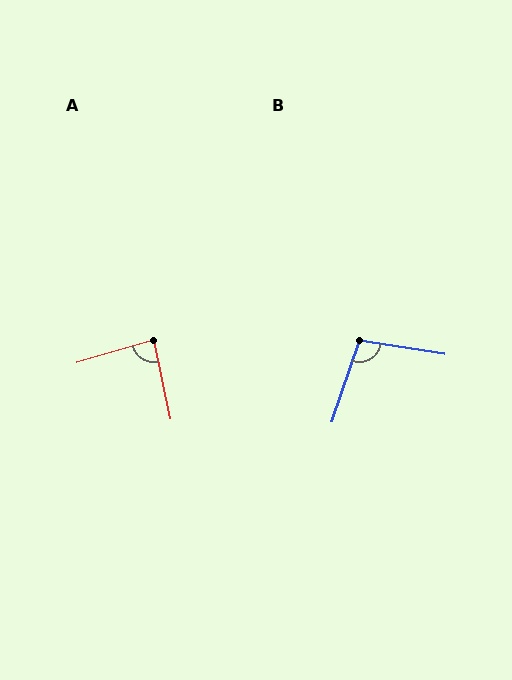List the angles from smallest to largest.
A (86°), B (100°).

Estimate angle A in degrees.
Approximately 86 degrees.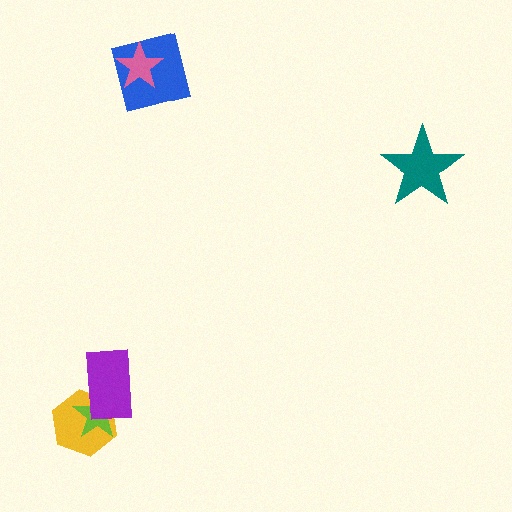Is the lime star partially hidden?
Yes, it is partially covered by another shape.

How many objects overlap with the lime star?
2 objects overlap with the lime star.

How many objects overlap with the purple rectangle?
2 objects overlap with the purple rectangle.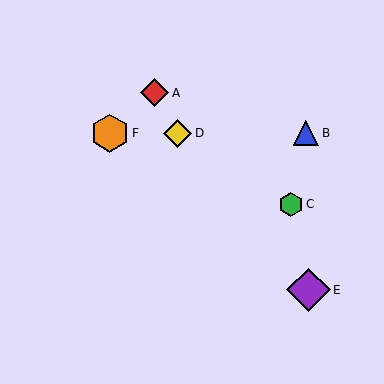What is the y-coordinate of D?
Object D is at y≈133.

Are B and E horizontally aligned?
No, B is at y≈133 and E is at y≈290.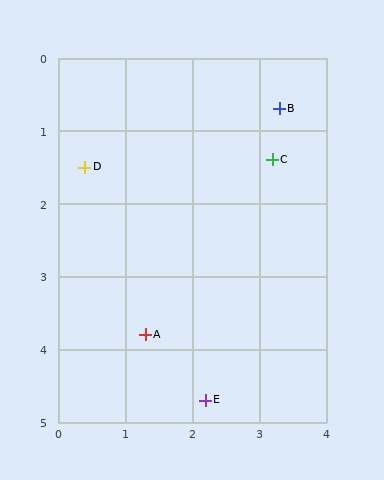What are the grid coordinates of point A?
Point A is at approximately (1.3, 3.8).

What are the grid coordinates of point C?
Point C is at approximately (3.2, 1.4).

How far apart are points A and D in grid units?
Points A and D are about 2.5 grid units apart.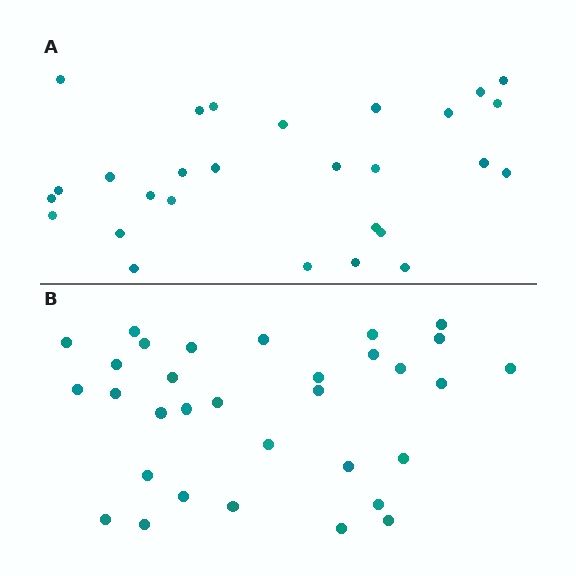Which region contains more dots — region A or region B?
Region B (the bottom region) has more dots.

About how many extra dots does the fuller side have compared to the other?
Region B has about 4 more dots than region A.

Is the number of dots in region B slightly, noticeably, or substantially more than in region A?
Region B has only slightly more — the two regions are fairly close. The ratio is roughly 1.1 to 1.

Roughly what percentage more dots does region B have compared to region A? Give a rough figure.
About 15% more.